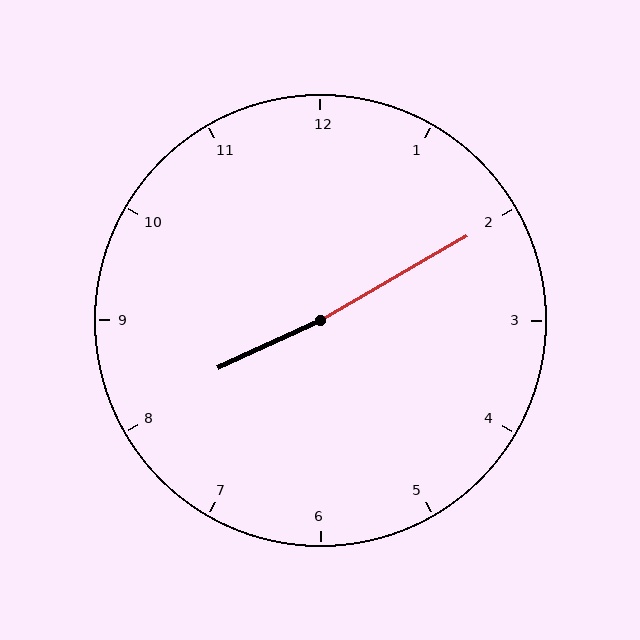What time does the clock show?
8:10.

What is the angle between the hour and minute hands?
Approximately 175 degrees.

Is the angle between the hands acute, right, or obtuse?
It is obtuse.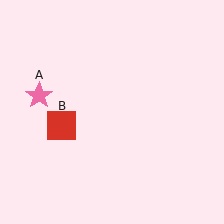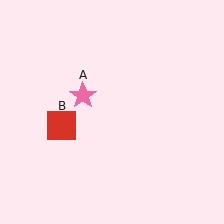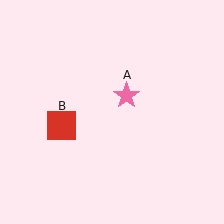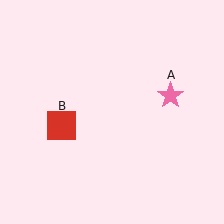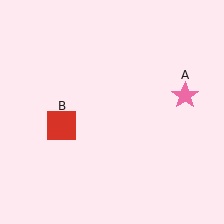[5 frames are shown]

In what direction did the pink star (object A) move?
The pink star (object A) moved right.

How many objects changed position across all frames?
1 object changed position: pink star (object A).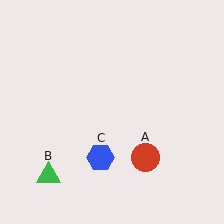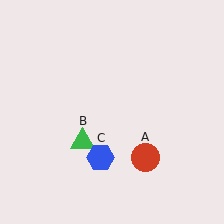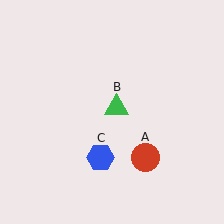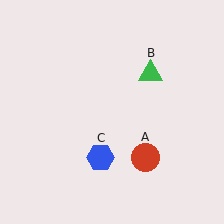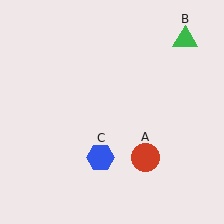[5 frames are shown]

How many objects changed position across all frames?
1 object changed position: green triangle (object B).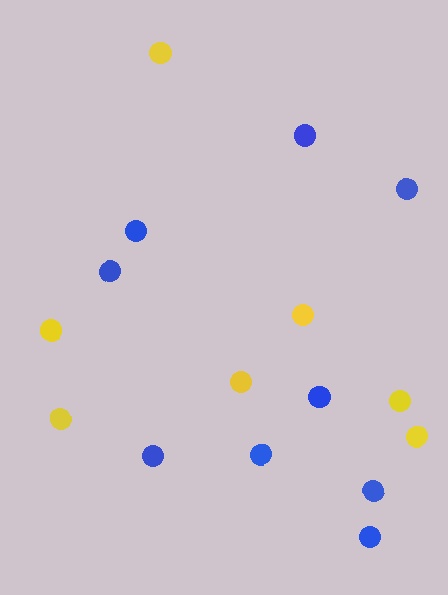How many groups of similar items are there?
There are 2 groups: one group of blue circles (9) and one group of yellow circles (7).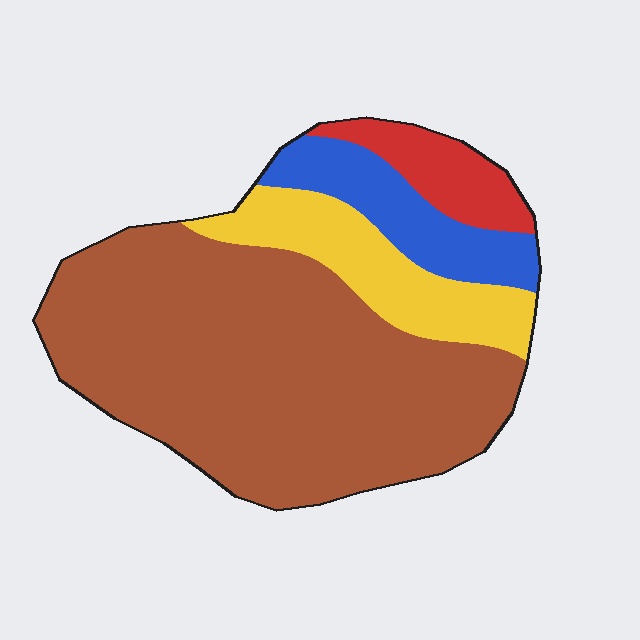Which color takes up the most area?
Brown, at roughly 65%.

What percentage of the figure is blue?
Blue covers roughly 10% of the figure.